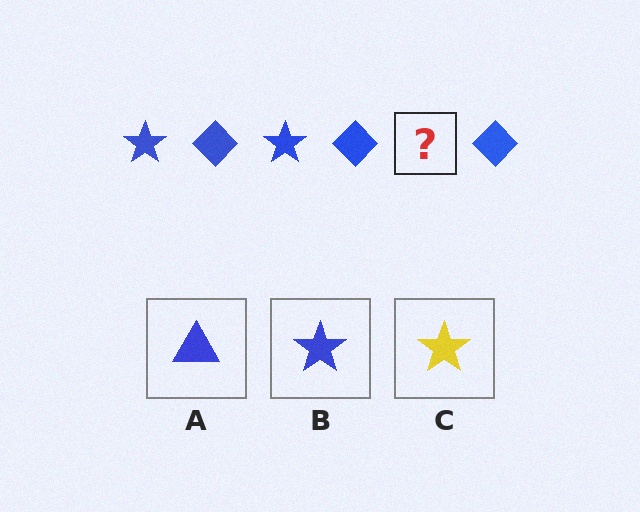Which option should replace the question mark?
Option B.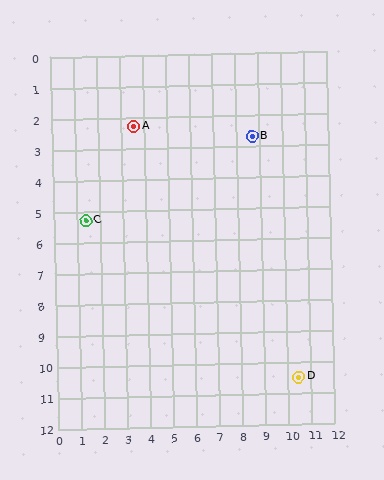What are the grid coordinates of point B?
Point B is at approximately (8.7, 2.7).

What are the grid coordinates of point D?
Point D is at approximately (10.5, 10.5).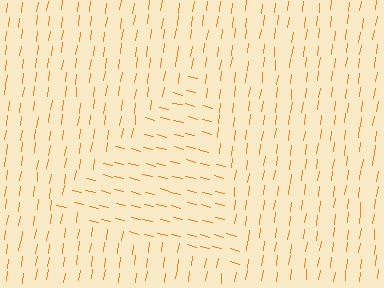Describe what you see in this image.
The image is filled with small orange line segments. A triangle region in the image has lines oriented differently from the surrounding lines, creating a visible texture boundary.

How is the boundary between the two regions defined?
The boundary is defined purely by a change in line orientation (approximately 83 degrees difference). All lines are the same color and thickness.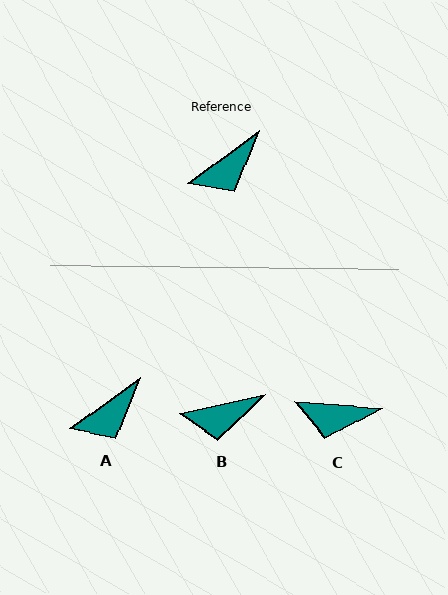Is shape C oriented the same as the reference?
No, it is off by about 40 degrees.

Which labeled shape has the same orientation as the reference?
A.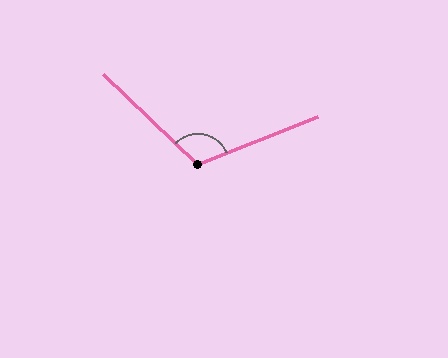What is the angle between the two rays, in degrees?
Approximately 115 degrees.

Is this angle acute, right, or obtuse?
It is obtuse.